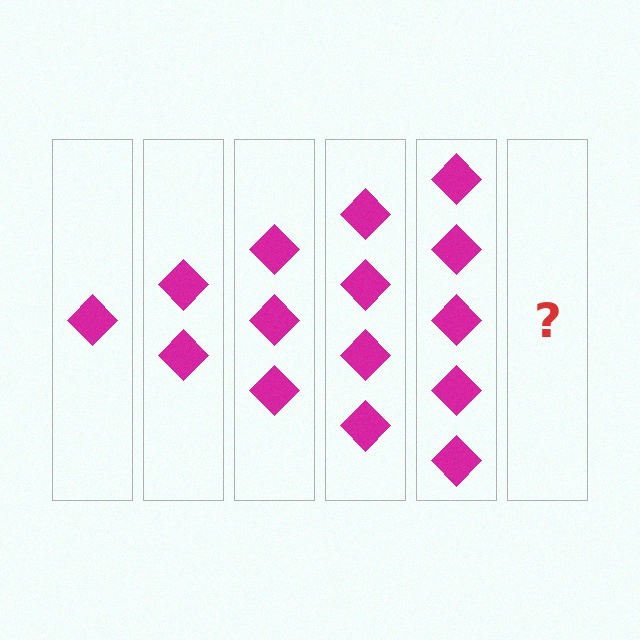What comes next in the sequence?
The next element should be 6 diamonds.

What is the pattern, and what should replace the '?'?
The pattern is that each step adds one more diamond. The '?' should be 6 diamonds.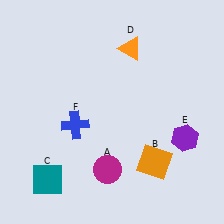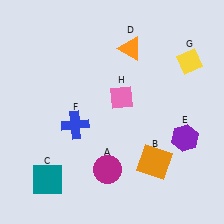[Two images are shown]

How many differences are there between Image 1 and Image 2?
There are 2 differences between the two images.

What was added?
A yellow diamond (G), a pink diamond (H) were added in Image 2.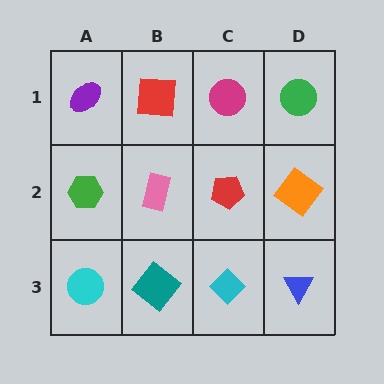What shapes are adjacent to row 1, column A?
A green hexagon (row 2, column A), a red square (row 1, column B).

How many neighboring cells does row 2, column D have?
3.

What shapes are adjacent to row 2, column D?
A green circle (row 1, column D), a blue triangle (row 3, column D), a red pentagon (row 2, column C).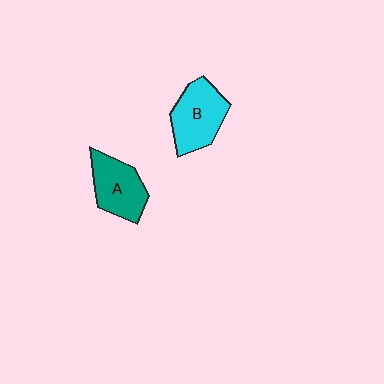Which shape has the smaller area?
Shape A (teal).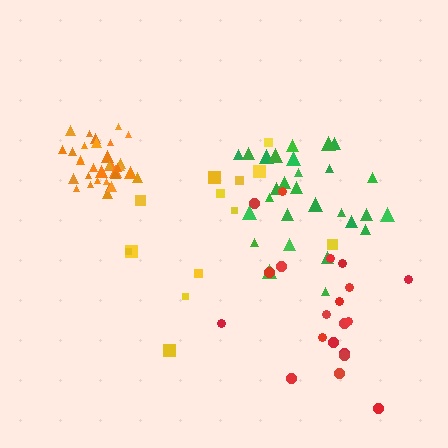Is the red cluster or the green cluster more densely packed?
Green.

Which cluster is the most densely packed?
Orange.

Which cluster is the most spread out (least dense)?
Yellow.